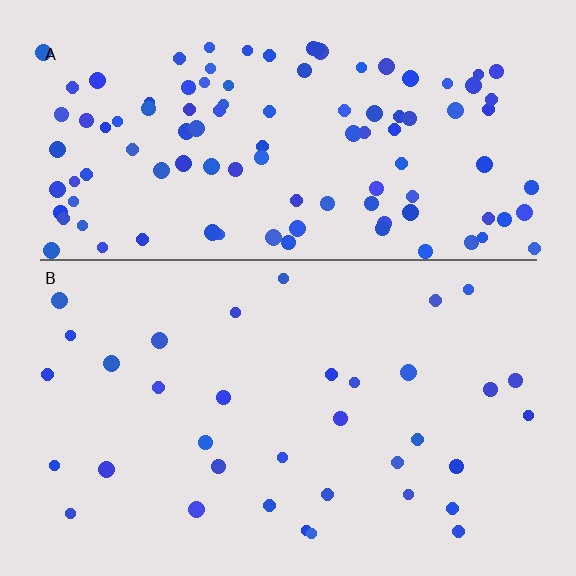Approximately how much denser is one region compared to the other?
Approximately 3.1× — region A over region B.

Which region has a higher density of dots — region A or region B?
A (the top).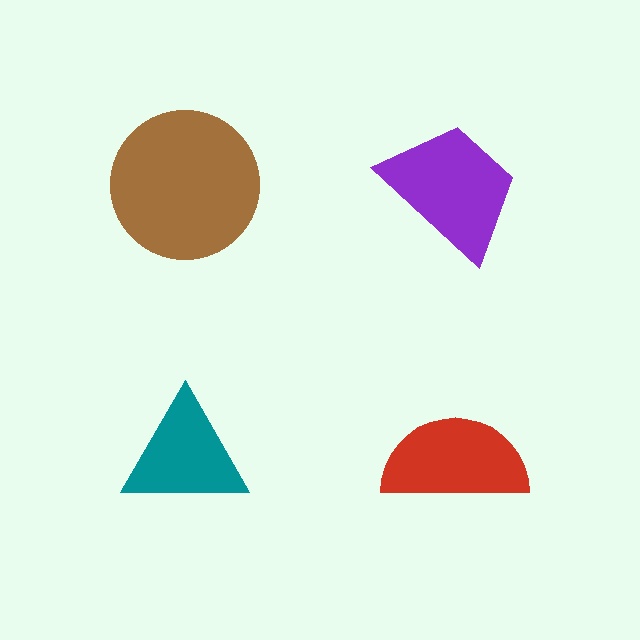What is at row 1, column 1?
A brown circle.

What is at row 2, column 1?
A teal triangle.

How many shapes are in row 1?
2 shapes.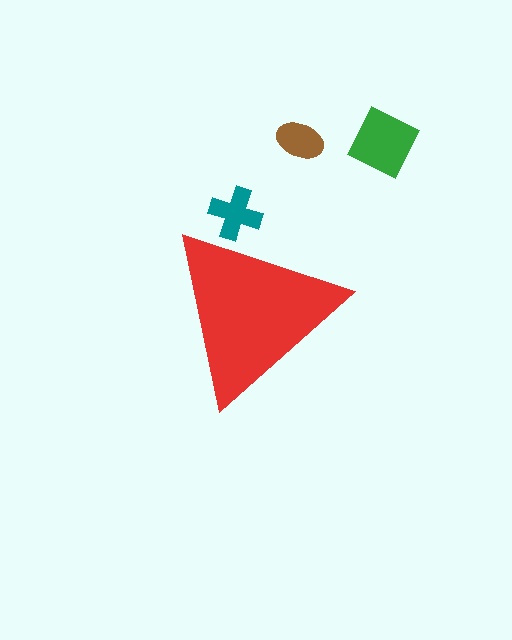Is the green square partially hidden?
No, the green square is fully visible.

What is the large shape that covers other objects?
A red triangle.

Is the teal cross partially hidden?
Yes, the teal cross is partially hidden behind the red triangle.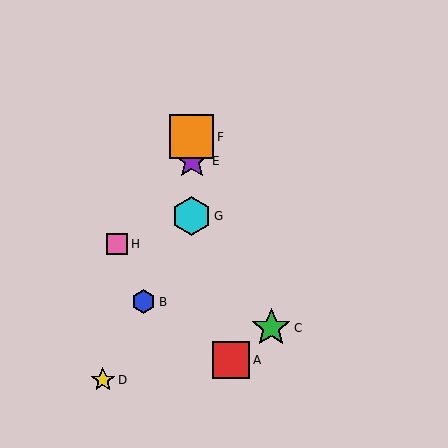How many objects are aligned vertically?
3 objects (E, F, G) are aligned vertically.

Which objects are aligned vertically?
Objects E, F, G are aligned vertically.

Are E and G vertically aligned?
Yes, both are at x≈192.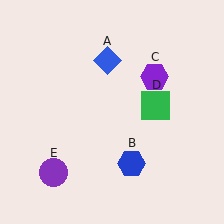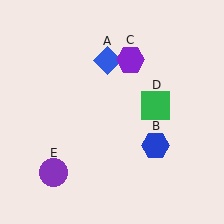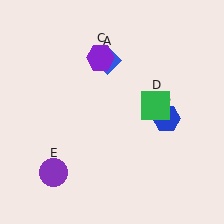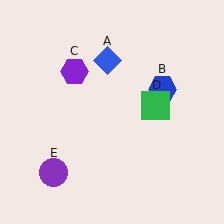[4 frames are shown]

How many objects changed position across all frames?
2 objects changed position: blue hexagon (object B), purple hexagon (object C).